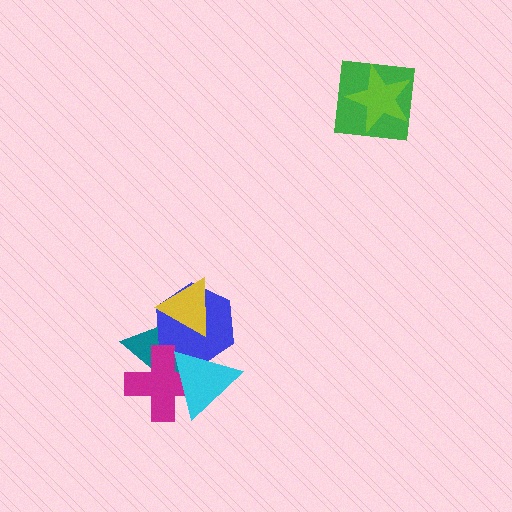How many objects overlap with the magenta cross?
3 objects overlap with the magenta cross.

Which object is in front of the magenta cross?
The cyan triangle is in front of the magenta cross.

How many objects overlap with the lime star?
1 object overlaps with the lime star.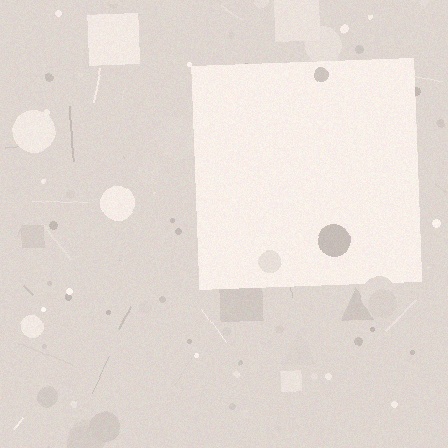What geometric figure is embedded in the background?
A square is embedded in the background.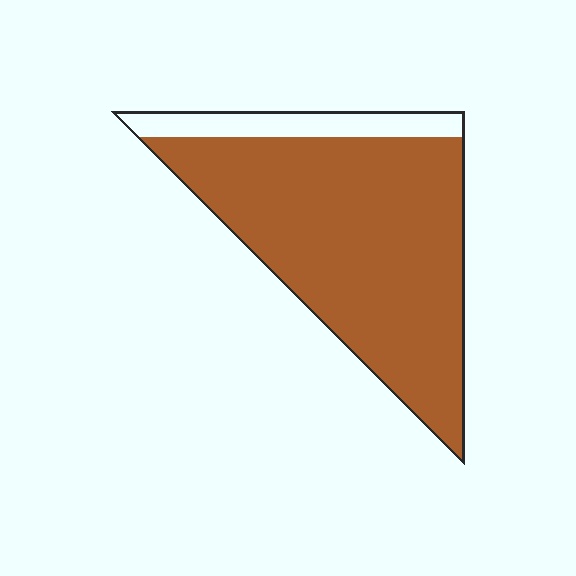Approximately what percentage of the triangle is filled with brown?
Approximately 85%.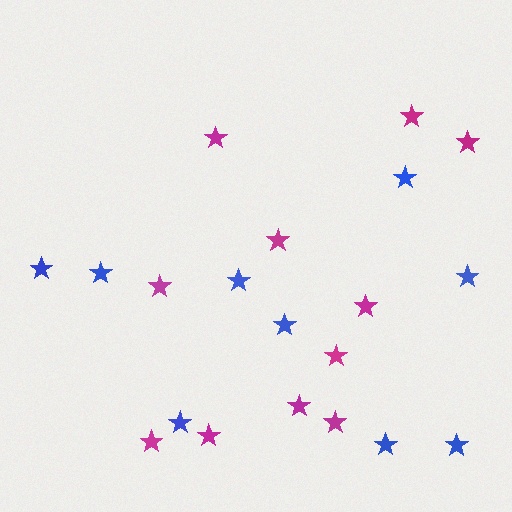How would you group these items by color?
There are 2 groups: one group of magenta stars (11) and one group of blue stars (9).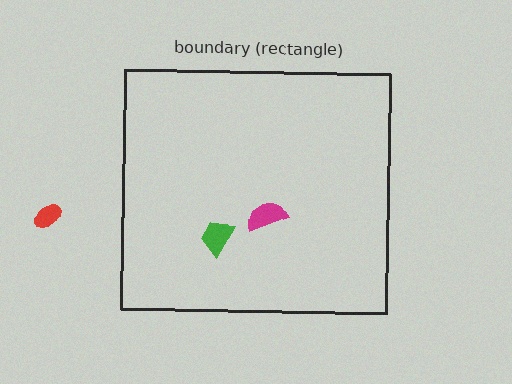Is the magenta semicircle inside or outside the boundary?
Inside.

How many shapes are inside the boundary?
2 inside, 1 outside.